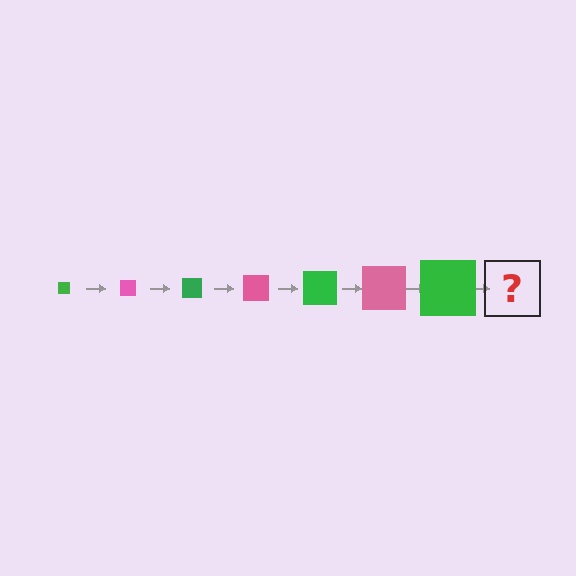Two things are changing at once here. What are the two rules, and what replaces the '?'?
The two rules are that the square grows larger each step and the color cycles through green and pink. The '?' should be a pink square, larger than the previous one.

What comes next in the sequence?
The next element should be a pink square, larger than the previous one.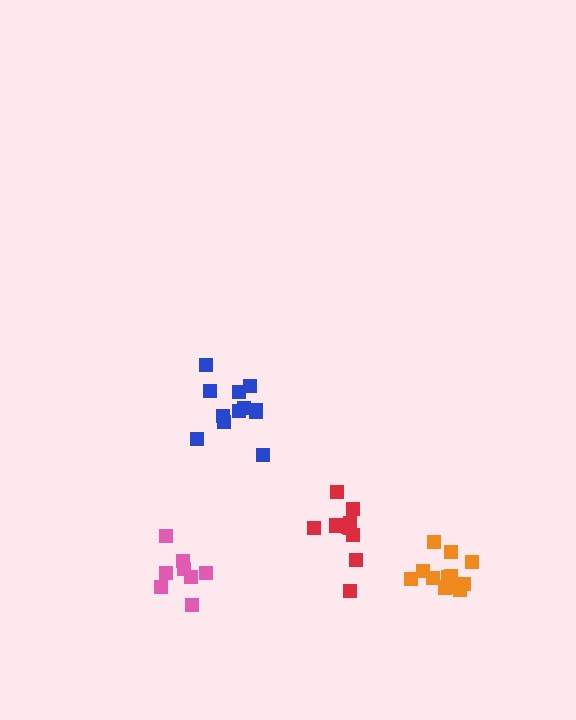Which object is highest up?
The blue cluster is topmost.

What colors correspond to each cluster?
The clusters are colored: orange, pink, blue, red.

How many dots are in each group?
Group 1: 12 dots, Group 2: 8 dots, Group 3: 12 dots, Group 4: 11 dots (43 total).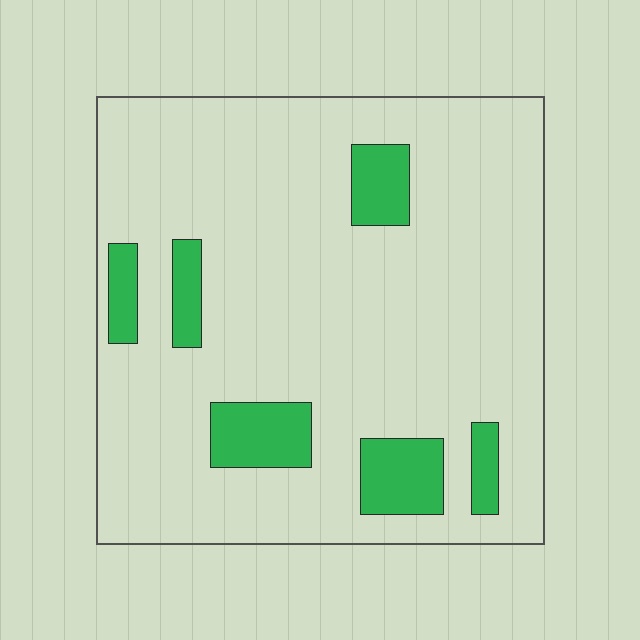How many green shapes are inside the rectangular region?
6.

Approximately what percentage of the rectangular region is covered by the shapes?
Approximately 15%.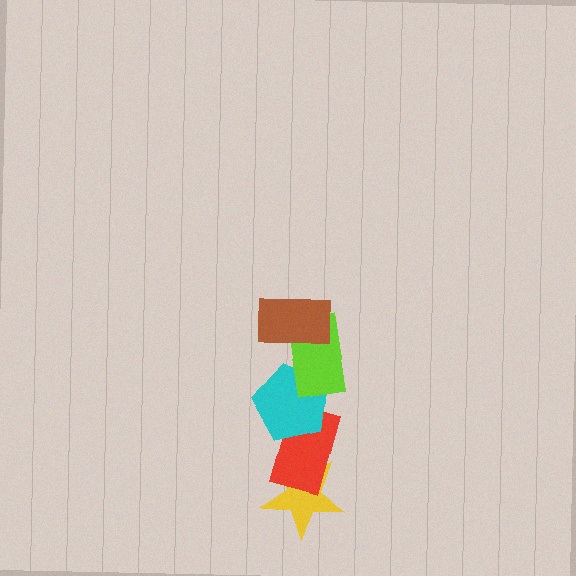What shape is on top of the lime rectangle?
The brown rectangle is on top of the lime rectangle.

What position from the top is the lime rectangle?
The lime rectangle is 2nd from the top.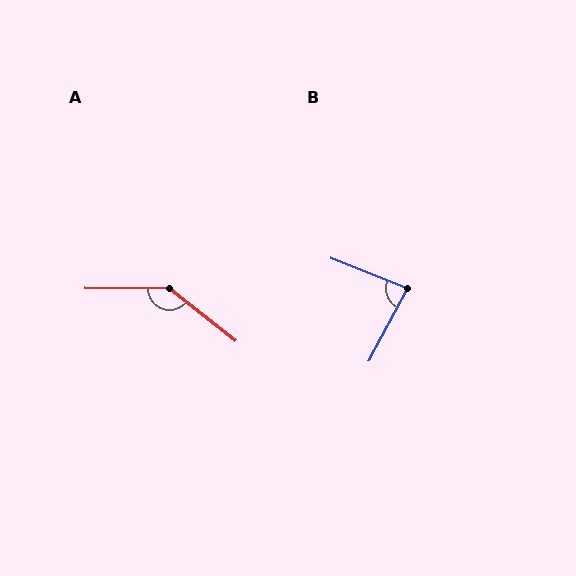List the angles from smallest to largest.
B (83°), A (142°).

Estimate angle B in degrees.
Approximately 83 degrees.